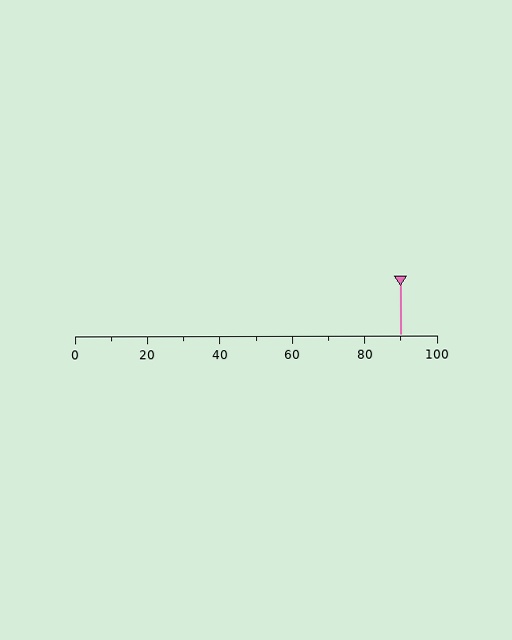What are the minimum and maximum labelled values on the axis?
The axis runs from 0 to 100.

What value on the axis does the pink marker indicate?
The marker indicates approximately 90.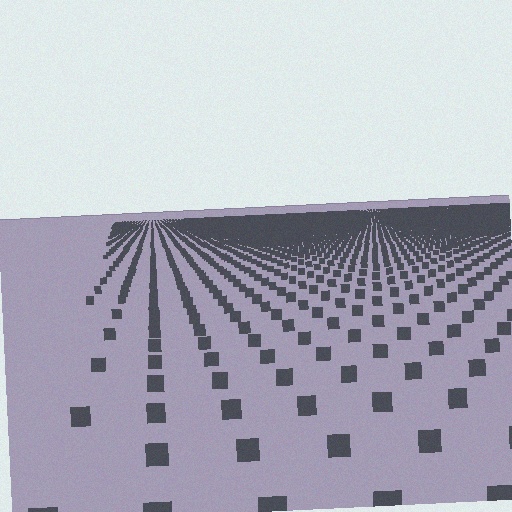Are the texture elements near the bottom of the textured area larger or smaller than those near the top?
Larger. Near the bottom, elements are closer to the viewer and appear at a bigger on-screen size.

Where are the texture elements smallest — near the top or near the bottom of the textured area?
Near the top.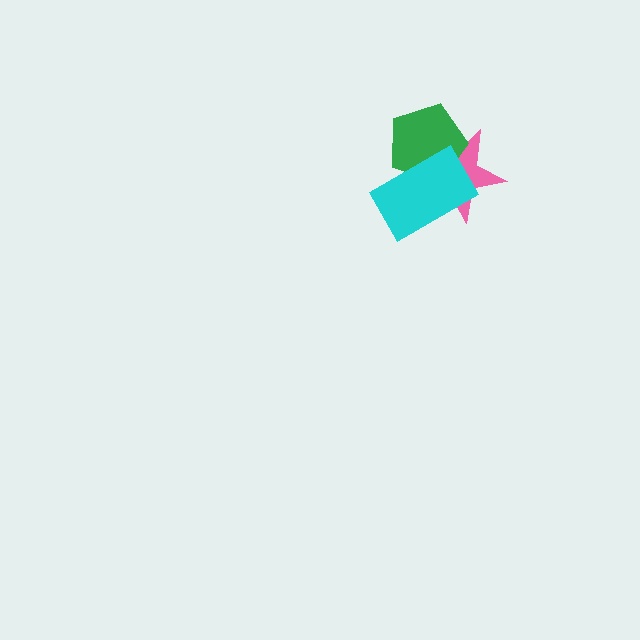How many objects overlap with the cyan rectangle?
2 objects overlap with the cyan rectangle.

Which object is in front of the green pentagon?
The cyan rectangle is in front of the green pentagon.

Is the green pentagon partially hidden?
Yes, it is partially covered by another shape.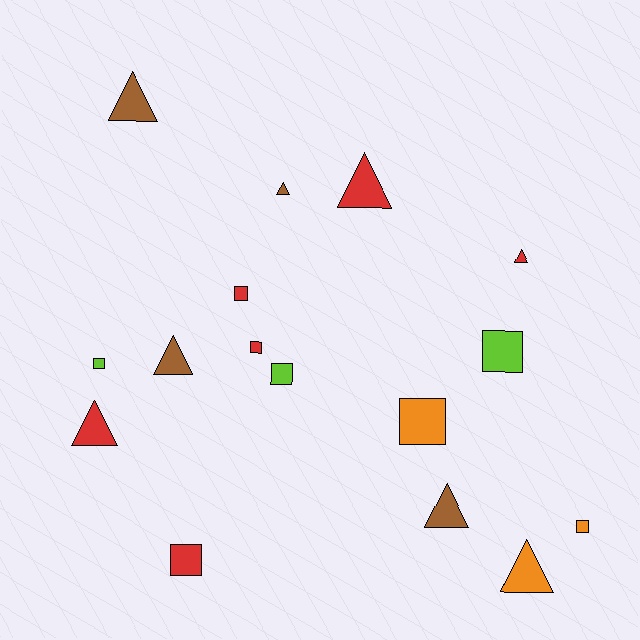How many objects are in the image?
There are 16 objects.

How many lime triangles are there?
There are no lime triangles.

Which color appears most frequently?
Red, with 6 objects.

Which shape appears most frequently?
Triangle, with 8 objects.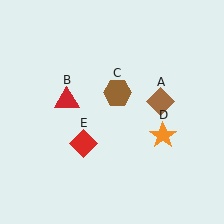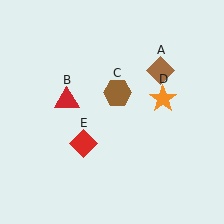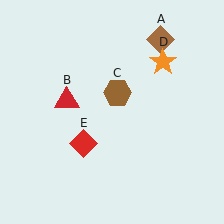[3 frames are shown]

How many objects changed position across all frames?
2 objects changed position: brown diamond (object A), orange star (object D).